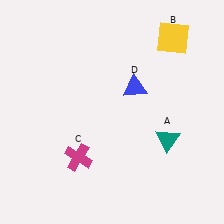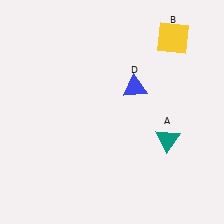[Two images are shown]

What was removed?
The magenta cross (C) was removed in Image 2.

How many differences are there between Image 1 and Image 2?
There is 1 difference between the two images.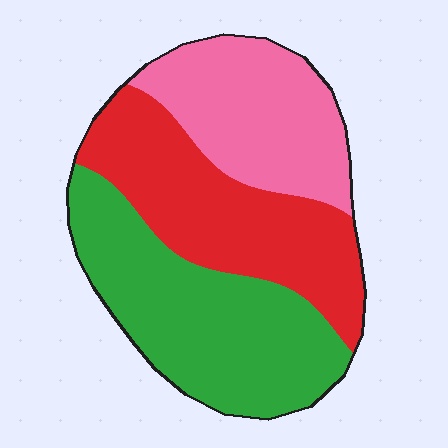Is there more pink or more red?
Red.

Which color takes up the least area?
Pink, at roughly 25%.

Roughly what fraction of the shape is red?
Red covers around 35% of the shape.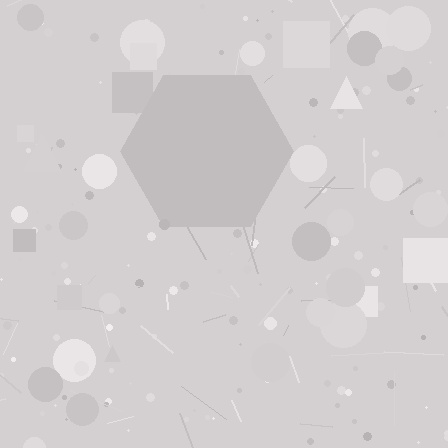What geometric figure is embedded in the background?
A hexagon is embedded in the background.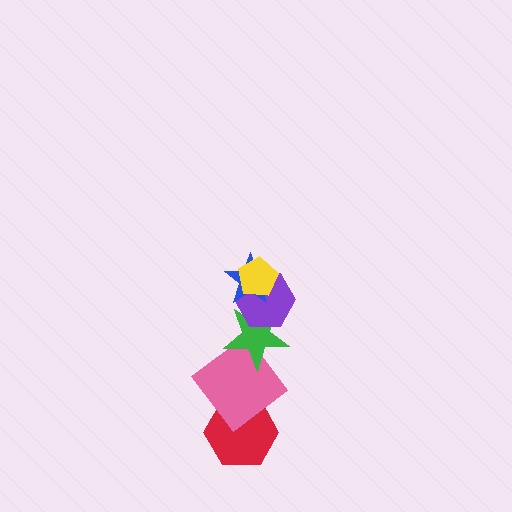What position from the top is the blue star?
The blue star is 2nd from the top.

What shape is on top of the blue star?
The yellow pentagon is on top of the blue star.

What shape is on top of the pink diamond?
The green star is on top of the pink diamond.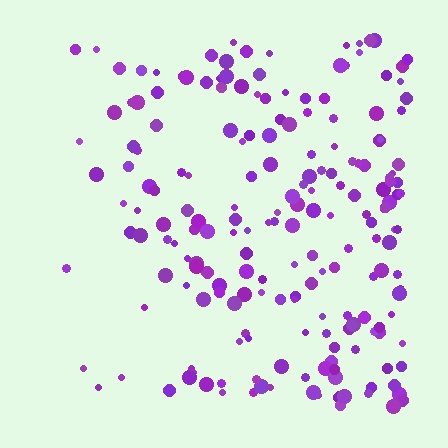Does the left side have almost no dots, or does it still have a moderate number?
Still a moderate number, just noticeably fewer than the right.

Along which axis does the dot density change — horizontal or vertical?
Horizontal.